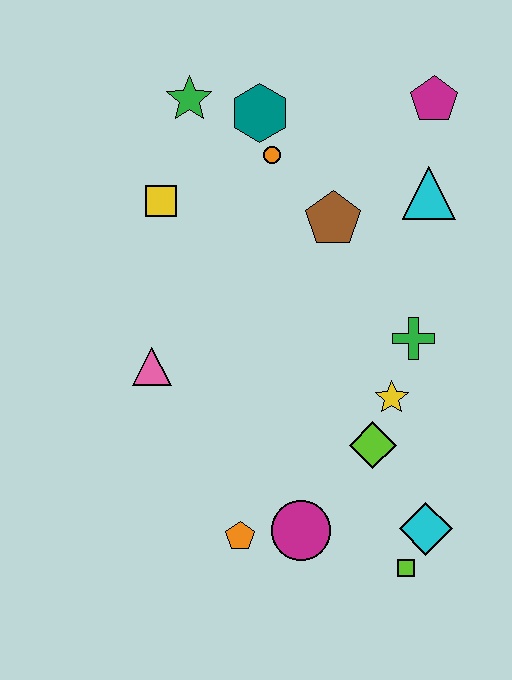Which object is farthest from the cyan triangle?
The orange pentagon is farthest from the cyan triangle.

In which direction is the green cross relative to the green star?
The green cross is below the green star.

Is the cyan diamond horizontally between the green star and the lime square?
No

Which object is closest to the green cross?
The yellow star is closest to the green cross.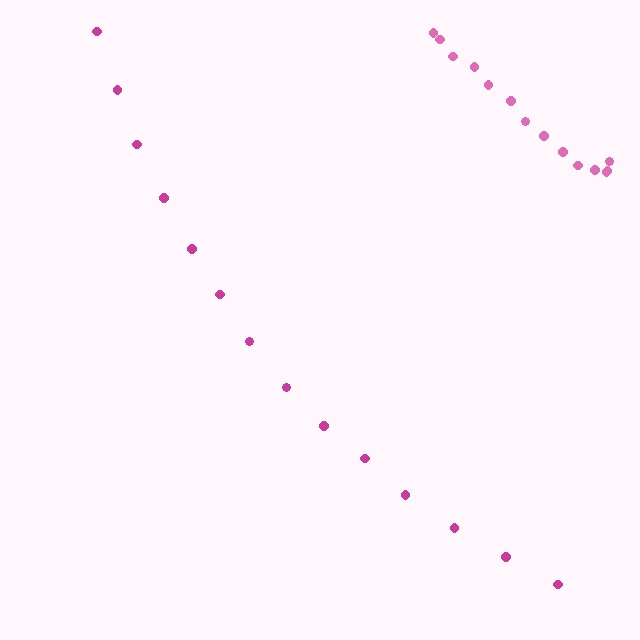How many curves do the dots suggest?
There are 2 distinct paths.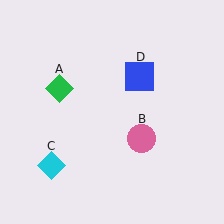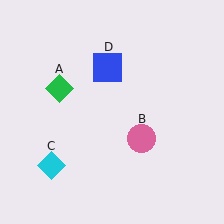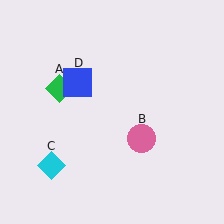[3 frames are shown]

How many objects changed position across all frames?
1 object changed position: blue square (object D).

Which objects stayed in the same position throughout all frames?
Green diamond (object A) and pink circle (object B) and cyan diamond (object C) remained stationary.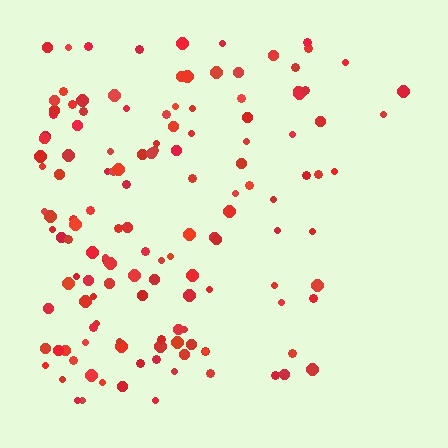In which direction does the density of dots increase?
From right to left, with the left side densest.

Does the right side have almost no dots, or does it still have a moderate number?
Still a moderate number, just noticeably fewer than the left.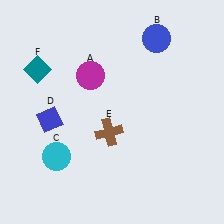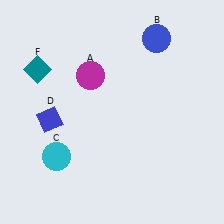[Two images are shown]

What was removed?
The brown cross (E) was removed in Image 2.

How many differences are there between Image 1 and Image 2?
There is 1 difference between the two images.